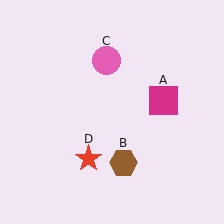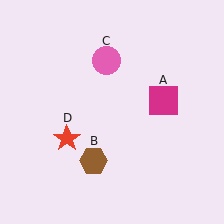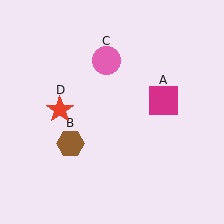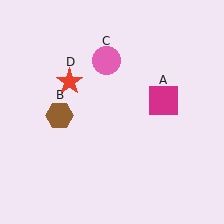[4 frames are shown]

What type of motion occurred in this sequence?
The brown hexagon (object B), red star (object D) rotated clockwise around the center of the scene.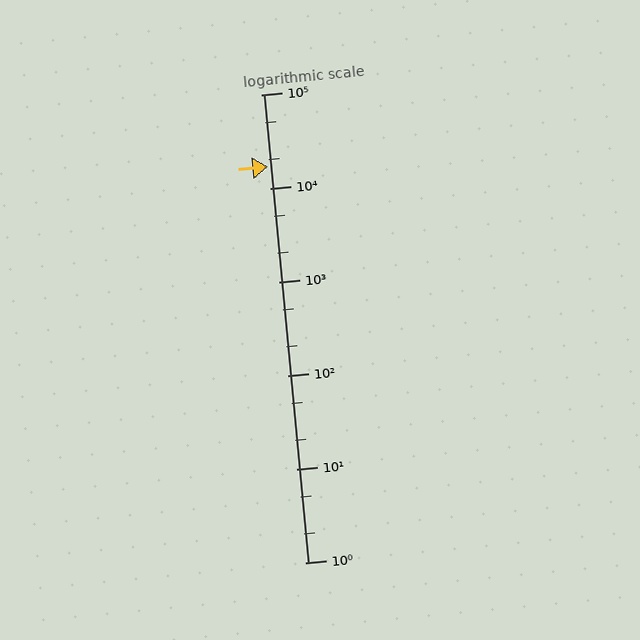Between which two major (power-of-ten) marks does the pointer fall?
The pointer is between 10000 and 100000.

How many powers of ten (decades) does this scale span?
The scale spans 5 decades, from 1 to 100000.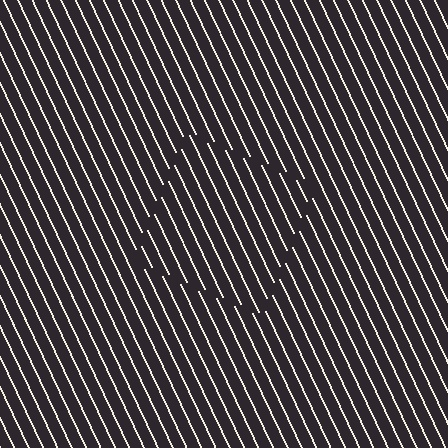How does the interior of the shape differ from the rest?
The interior of the shape contains the same grating, shifted by half a period — the contour is defined by the phase discontinuity where line-ends from the inner and outer gratings abut.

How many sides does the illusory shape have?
4 sides — the line-ends trace a square.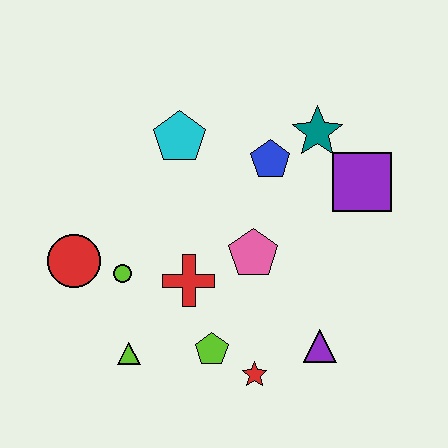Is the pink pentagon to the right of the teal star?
No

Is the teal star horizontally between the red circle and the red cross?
No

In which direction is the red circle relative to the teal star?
The red circle is to the left of the teal star.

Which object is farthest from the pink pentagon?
The red circle is farthest from the pink pentagon.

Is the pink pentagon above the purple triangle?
Yes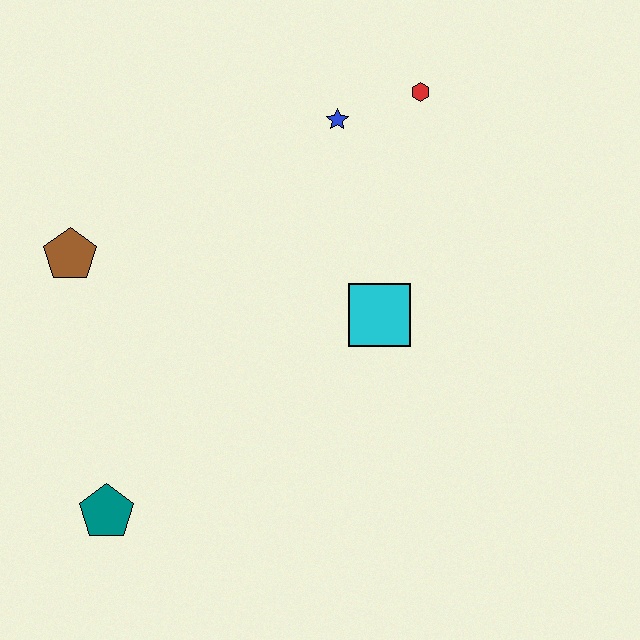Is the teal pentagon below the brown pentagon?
Yes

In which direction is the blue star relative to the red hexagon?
The blue star is to the left of the red hexagon.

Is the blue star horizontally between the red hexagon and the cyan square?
No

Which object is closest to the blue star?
The red hexagon is closest to the blue star.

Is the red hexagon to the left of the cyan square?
No